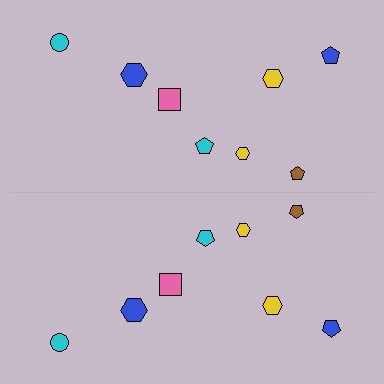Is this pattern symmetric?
Yes, this pattern has bilateral (reflection) symmetry.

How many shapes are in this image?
There are 16 shapes in this image.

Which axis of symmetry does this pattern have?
The pattern has a horizontal axis of symmetry running through the center of the image.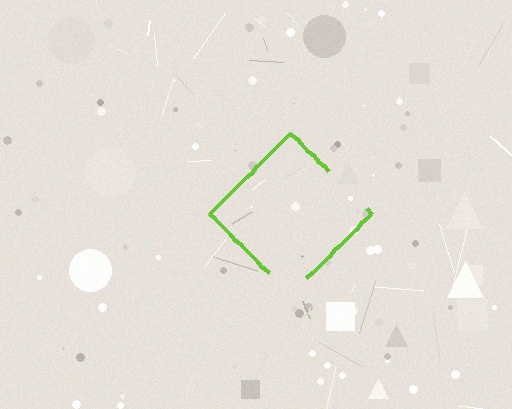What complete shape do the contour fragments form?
The contour fragments form a diamond.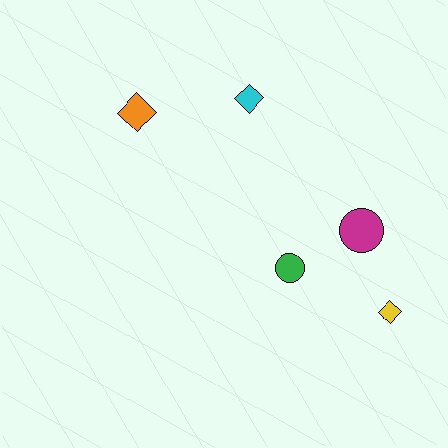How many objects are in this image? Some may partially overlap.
There are 5 objects.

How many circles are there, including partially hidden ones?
There are 2 circles.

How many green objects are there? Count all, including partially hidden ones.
There is 1 green object.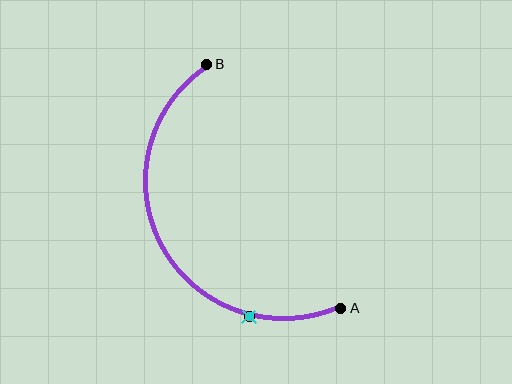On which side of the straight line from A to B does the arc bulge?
The arc bulges to the left of the straight line connecting A and B.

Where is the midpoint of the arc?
The arc midpoint is the point on the curve farthest from the straight line joining A and B. It sits to the left of that line.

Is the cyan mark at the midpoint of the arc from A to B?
No. The cyan mark lies on the arc but is closer to endpoint A. The arc midpoint would be at the point on the curve equidistant along the arc from both A and B.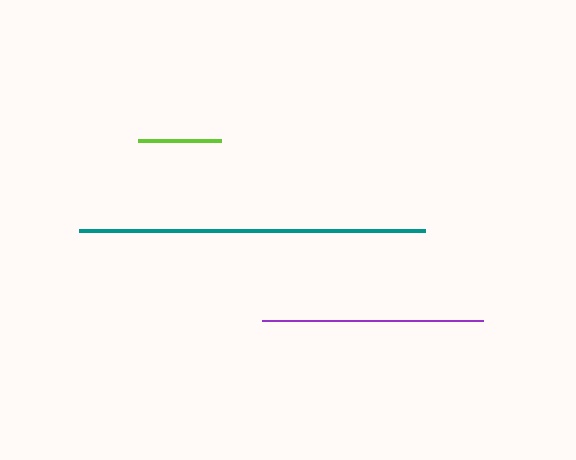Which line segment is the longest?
The teal line is the longest at approximately 346 pixels.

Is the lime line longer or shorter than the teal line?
The teal line is longer than the lime line.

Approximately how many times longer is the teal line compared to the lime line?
The teal line is approximately 4.2 times the length of the lime line.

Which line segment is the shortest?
The lime line is the shortest at approximately 83 pixels.